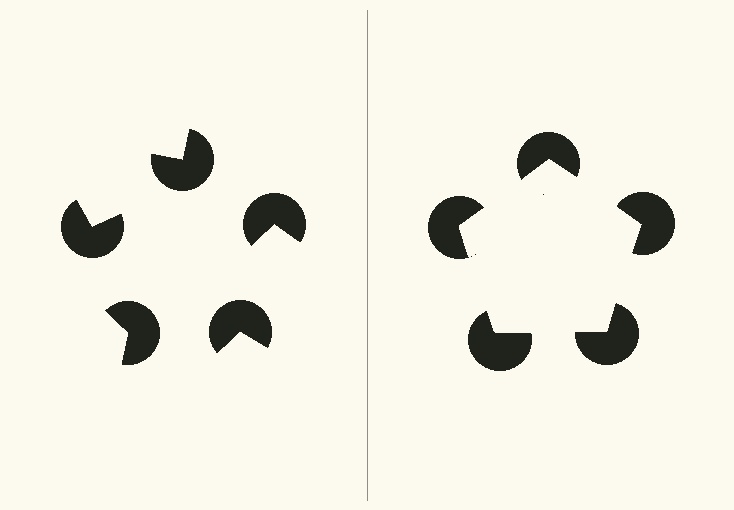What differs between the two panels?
The pac-man discs are positioned identically on both sides; only the wedge orientations differ. On the right they align to a pentagon; on the left they are misaligned.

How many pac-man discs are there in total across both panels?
10 — 5 on each side.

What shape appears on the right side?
An illusory pentagon.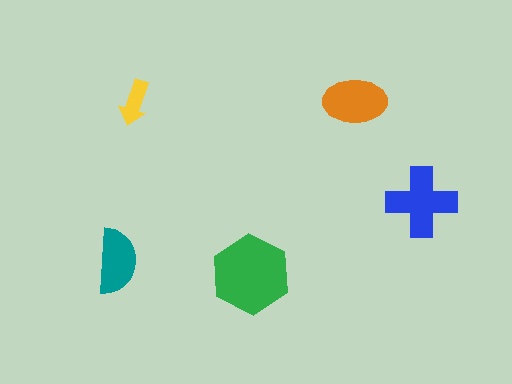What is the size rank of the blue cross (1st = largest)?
2nd.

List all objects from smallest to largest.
The yellow arrow, the teal semicircle, the orange ellipse, the blue cross, the green hexagon.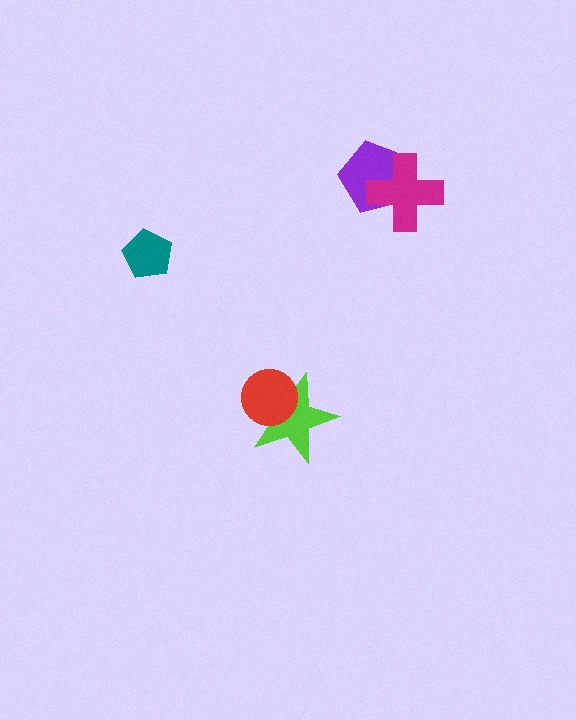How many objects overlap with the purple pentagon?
1 object overlaps with the purple pentagon.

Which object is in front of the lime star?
The red circle is in front of the lime star.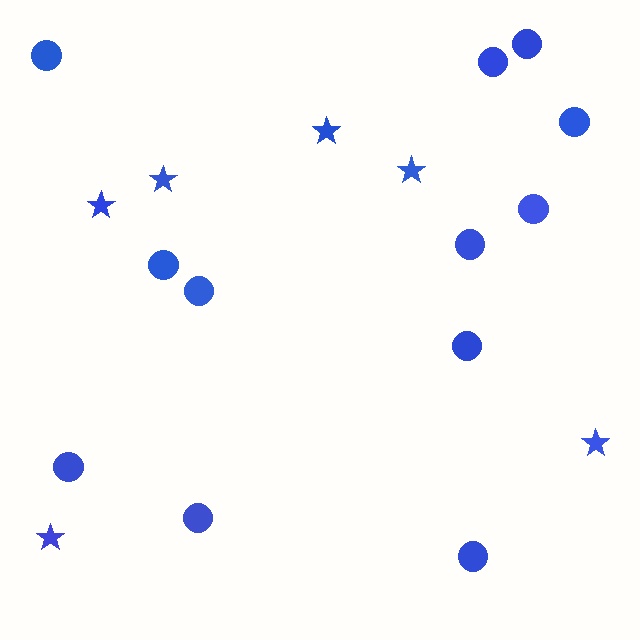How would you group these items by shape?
There are 2 groups: one group of circles (12) and one group of stars (6).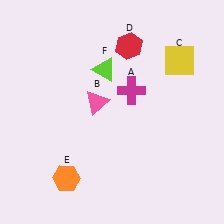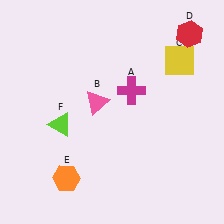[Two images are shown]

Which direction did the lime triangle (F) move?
The lime triangle (F) moved down.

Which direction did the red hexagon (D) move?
The red hexagon (D) moved right.